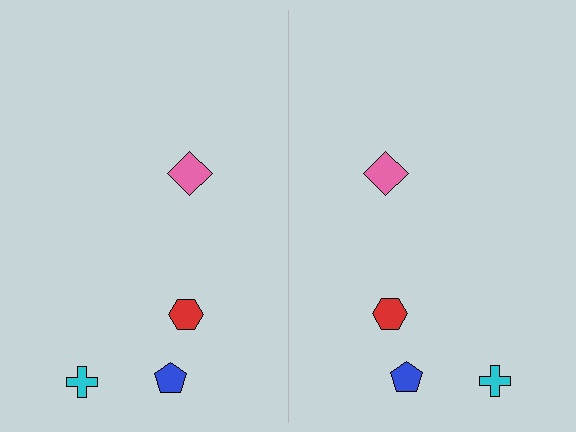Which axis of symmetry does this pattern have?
The pattern has a vertical axis of symmetry running through the center of the image.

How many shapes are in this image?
There are 8 shapes in this image.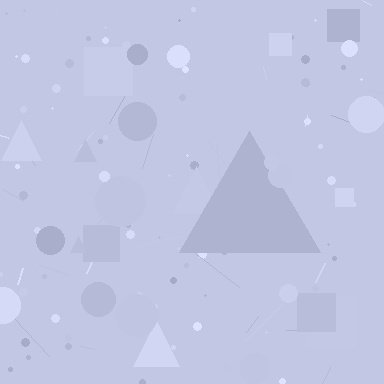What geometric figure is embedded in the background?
A triangle is embedded in the background.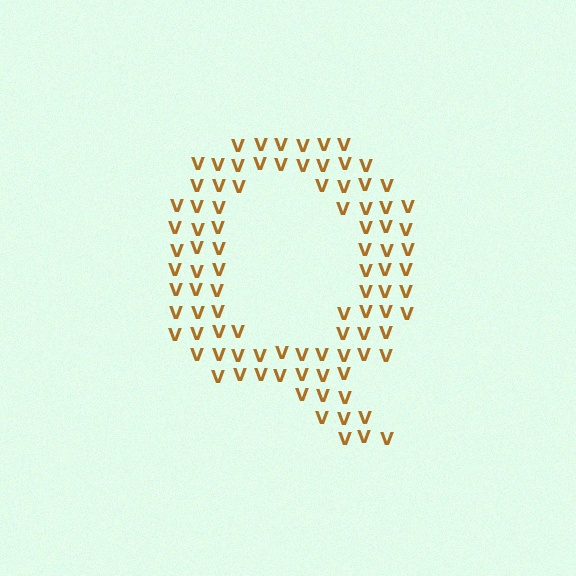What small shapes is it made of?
It is made of small letter V's.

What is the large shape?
The large shape is the letter Q.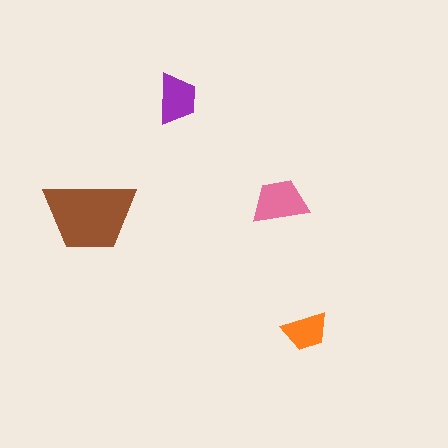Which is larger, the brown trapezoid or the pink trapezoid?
The brown one.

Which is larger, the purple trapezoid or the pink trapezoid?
The pink one.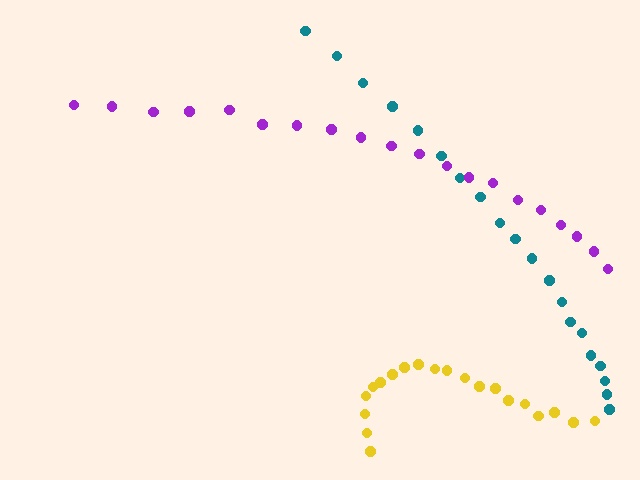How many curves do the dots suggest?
There are 3 distinct paths.